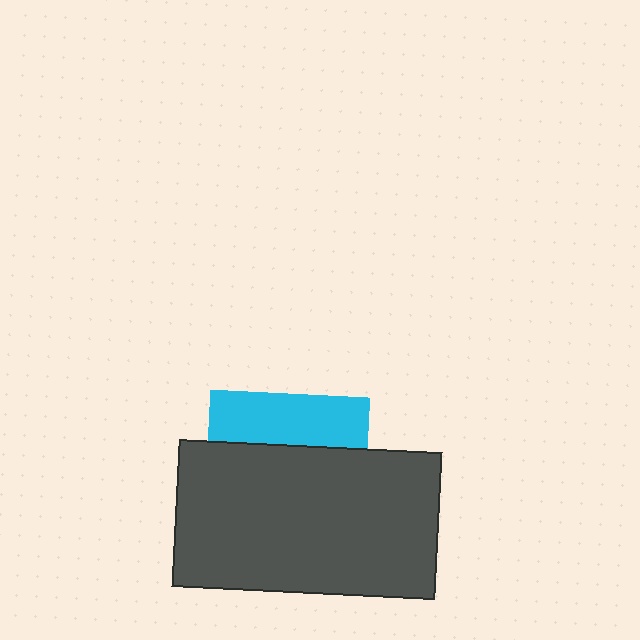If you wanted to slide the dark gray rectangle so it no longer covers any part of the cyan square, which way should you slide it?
Slide it down — that is the most direct way to separate the two shapes.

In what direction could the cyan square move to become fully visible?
The cyan square could move up. That would shift it out from behind the dark gray rectangle entirely.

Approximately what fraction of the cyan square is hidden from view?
Roughly 68% of the cyan square is hidden behind the dark gray rectangle.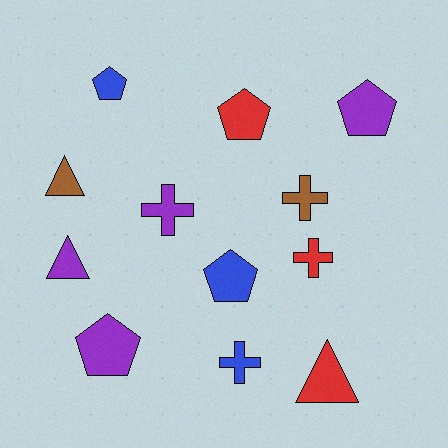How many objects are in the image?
There are 12 objects.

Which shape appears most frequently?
Pentagon, with 5 objects.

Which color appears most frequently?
Purple, with 4 objects.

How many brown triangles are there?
There is 1 brown triangle.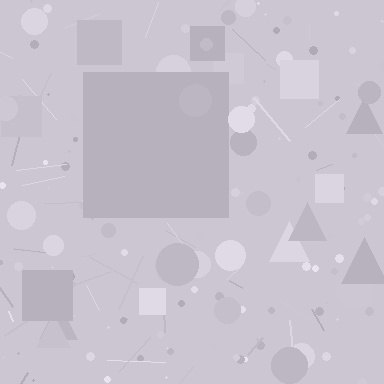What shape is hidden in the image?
A square is hidden in the image.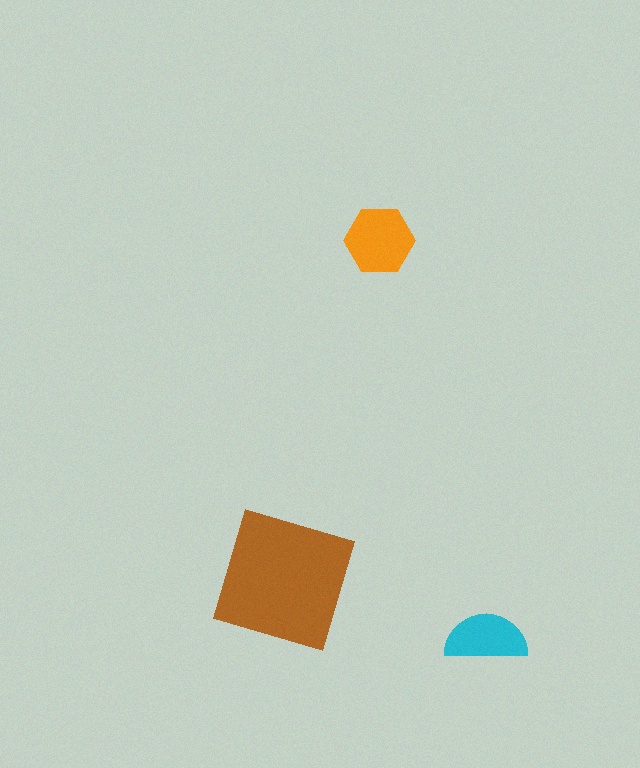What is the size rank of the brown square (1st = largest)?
1st.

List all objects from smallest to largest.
The cyan semicircle, the orange hexagon, the brown square.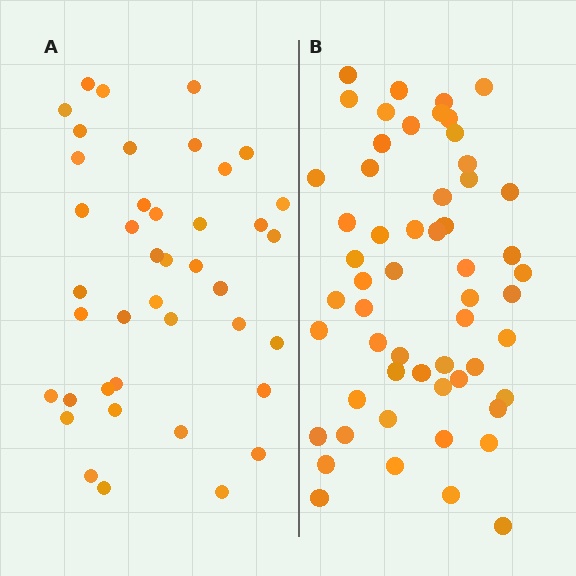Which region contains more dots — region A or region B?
Region B (the right region) has more dots.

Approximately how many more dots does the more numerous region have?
Region B has approximately 15 more dots than region A.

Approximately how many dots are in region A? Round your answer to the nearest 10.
About 40 dots. (The exact count is 41, which rounds to 40.)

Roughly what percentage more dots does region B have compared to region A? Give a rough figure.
About 35% more.